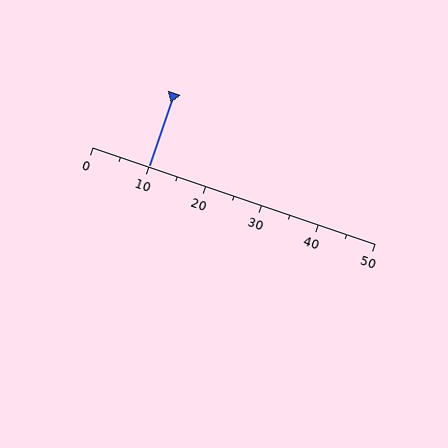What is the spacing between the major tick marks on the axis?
The major ticks are spaced 10 apart.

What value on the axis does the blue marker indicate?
The marker indicates approximately 10.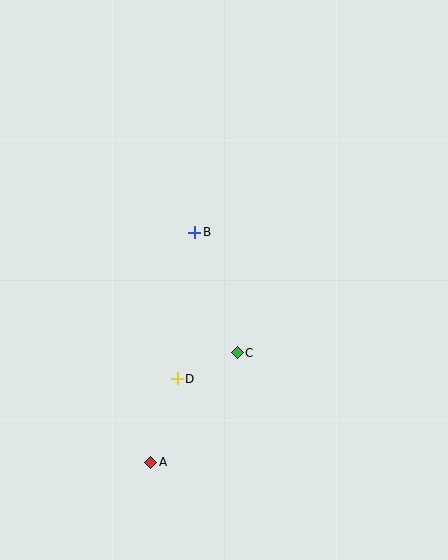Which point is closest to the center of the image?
Point B at (195, 232) is closest to the center.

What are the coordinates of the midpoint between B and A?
The midpoint between B and A is at (173, 347).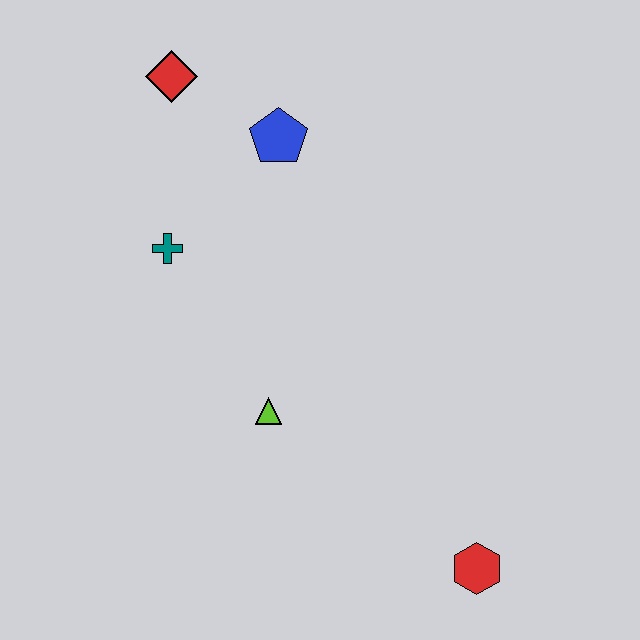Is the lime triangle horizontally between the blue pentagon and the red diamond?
Yes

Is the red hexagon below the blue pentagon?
Yes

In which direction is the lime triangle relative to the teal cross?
The lime triangle is below the teal cross.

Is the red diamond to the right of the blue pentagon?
No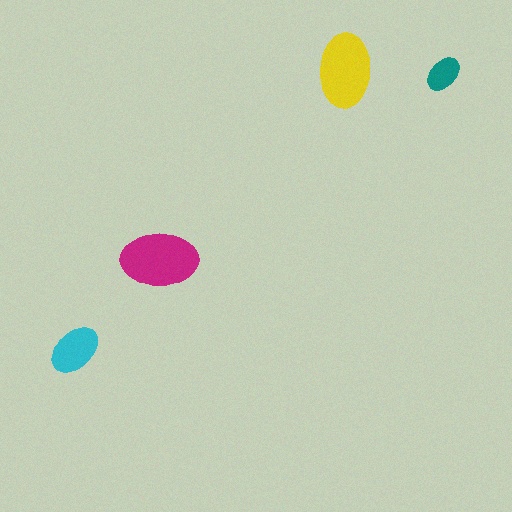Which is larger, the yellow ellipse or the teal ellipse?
The yellow one.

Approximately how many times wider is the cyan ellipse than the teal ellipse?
About 1.5 times wider.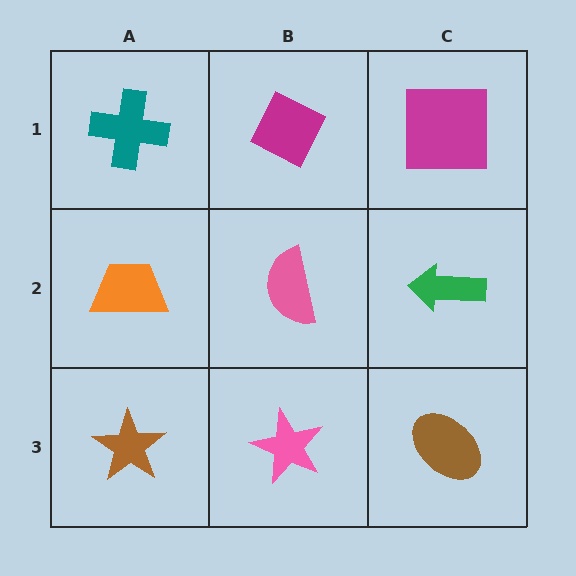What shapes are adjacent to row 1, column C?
A green arrow (row 2, column C), a magenta diamond (row 1, column B).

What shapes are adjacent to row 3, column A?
An orange trapezoid (row 2, column A), a pink star (row 3, column B).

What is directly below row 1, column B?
A pink semicircle.